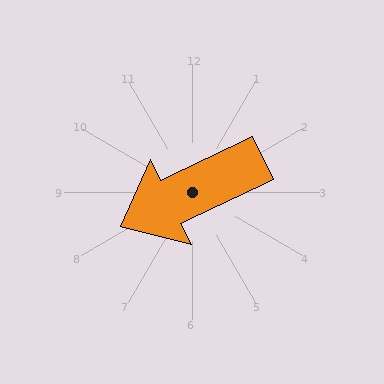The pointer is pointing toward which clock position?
Roughly 8 o'clock.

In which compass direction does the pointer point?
Southwest.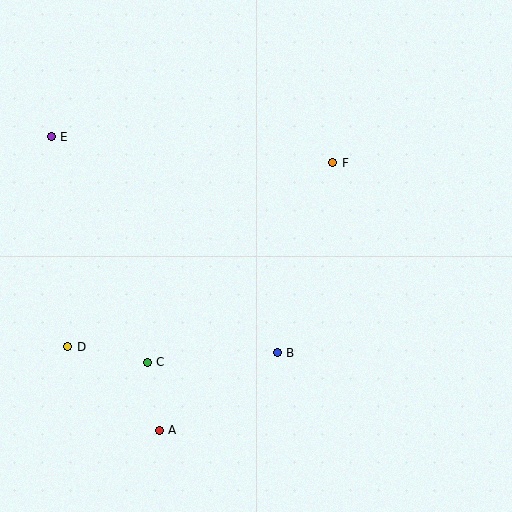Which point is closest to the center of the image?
Point B at (277, 353) is closest to the center.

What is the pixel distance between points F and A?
The distance between F and A is 319 pixels.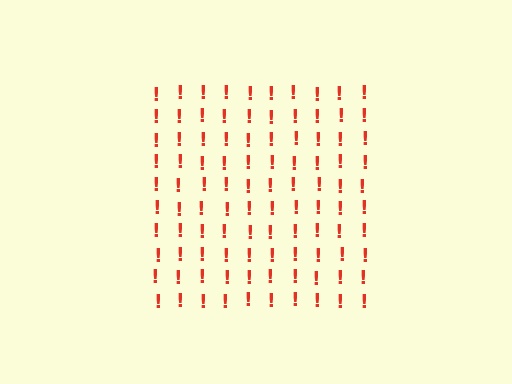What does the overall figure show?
The overall figure shows a square.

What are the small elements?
The small elements are exclamation marks.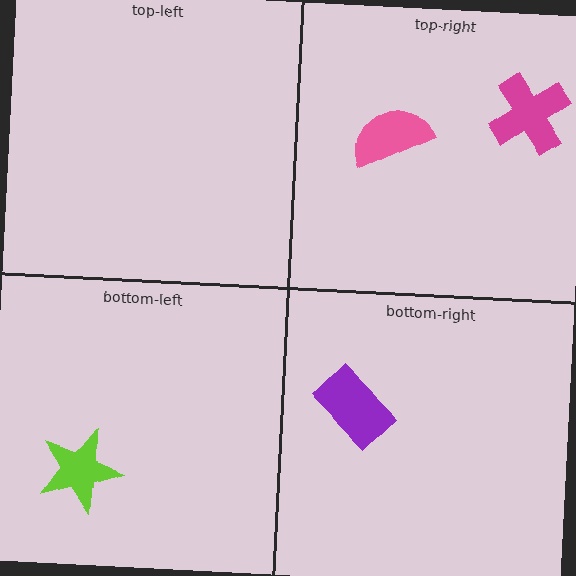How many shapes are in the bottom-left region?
1.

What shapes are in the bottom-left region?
The lime star.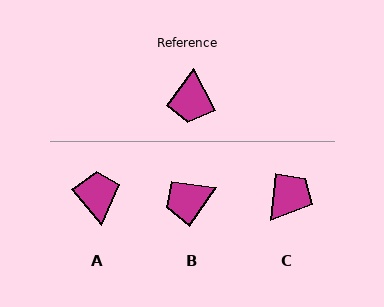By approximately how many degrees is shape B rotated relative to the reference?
Approximately 62 degrees clockwise.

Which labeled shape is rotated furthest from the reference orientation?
A, about 168 degrees away.